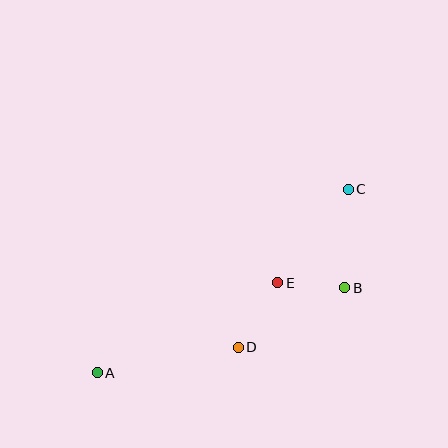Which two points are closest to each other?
Points B and E are closest to each other.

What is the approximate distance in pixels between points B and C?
The distance between B and C is approximately 99 pixels.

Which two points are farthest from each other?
Points A and C are farthest from each other.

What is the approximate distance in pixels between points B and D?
The distance between B and D is approximately 122 pixels.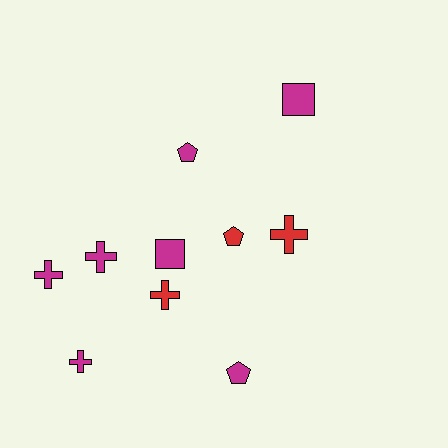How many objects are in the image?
There are 10 objects.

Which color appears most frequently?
Magenta, with 7 objects.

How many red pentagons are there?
There is 1 red pentagon.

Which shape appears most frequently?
Cross, with 5 objects.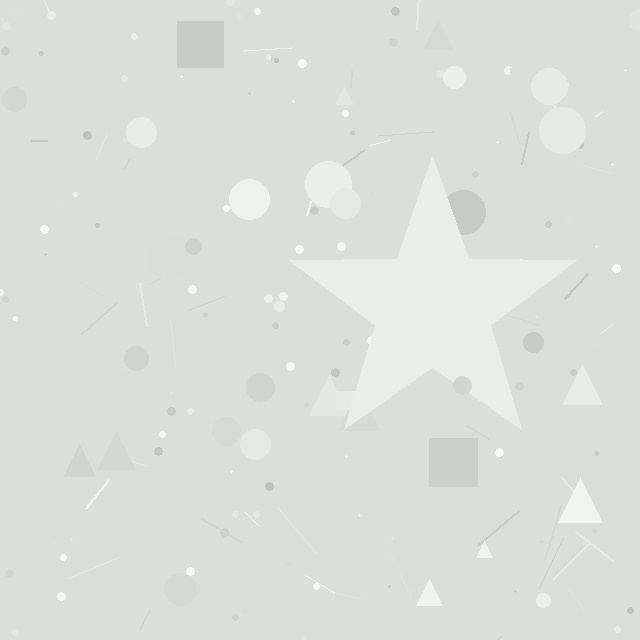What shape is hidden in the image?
A star is hidden in the image.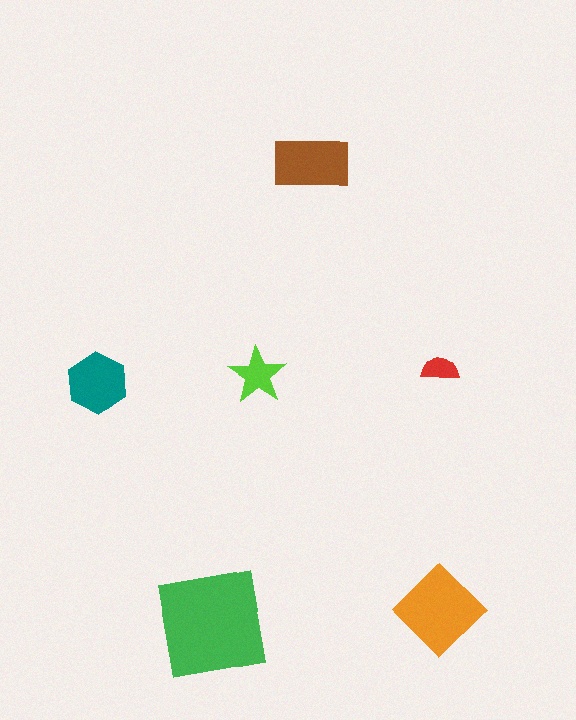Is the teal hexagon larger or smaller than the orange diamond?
Smaller.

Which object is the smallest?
The red semicircle.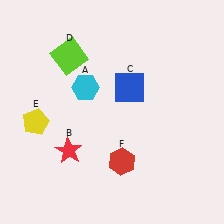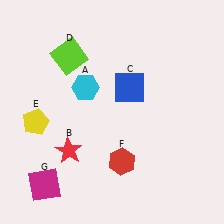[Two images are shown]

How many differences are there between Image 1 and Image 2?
There is 1 difference between the two images.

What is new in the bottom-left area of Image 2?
A magenta square (G) was added in the bottom-left area of Image 2.